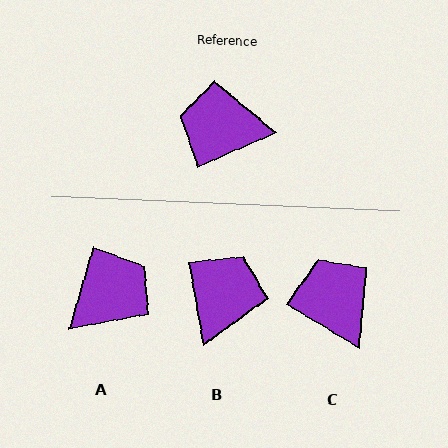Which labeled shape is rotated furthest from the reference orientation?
A, about 130 degrees away.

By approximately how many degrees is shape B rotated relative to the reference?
Approximately 104 degrees clockwise.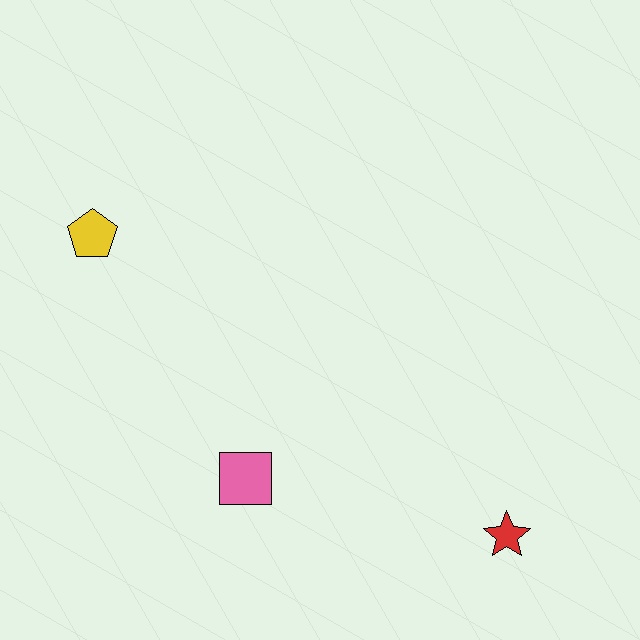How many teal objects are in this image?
There are no teal objects.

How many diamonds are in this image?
There are no diamonds.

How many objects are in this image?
There are 3 objects.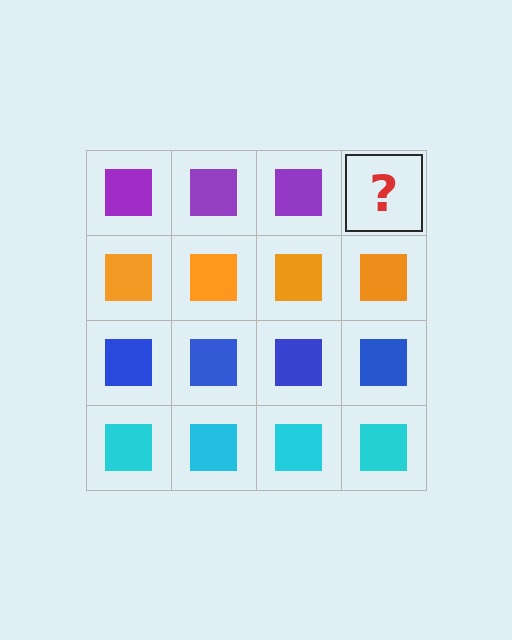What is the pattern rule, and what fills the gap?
The rule is that each row has a consistent color. The gap should be filled with a purple square.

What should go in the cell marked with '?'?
The missing cell should contain a purple square.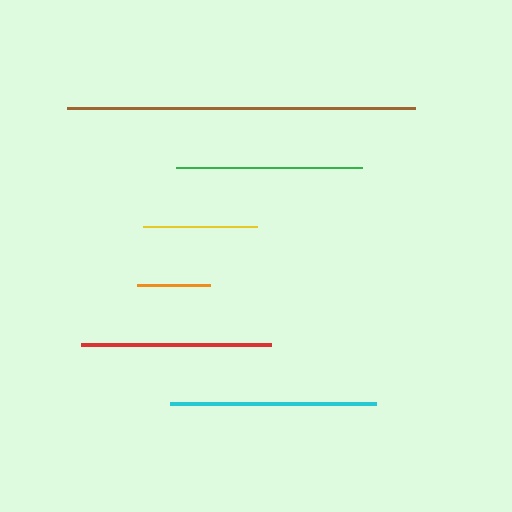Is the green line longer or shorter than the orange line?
The green line is longer than the orange line.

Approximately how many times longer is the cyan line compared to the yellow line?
The cyan line is approximately 1.8 times the length of the yellow line.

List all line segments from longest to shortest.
From longest to shortest: brown, cyan, red, green, yellow, orange.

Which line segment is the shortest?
The orange line is the shortest at approximately 73 pixels.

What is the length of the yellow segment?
The yellow segment is approximately 113 pixels long.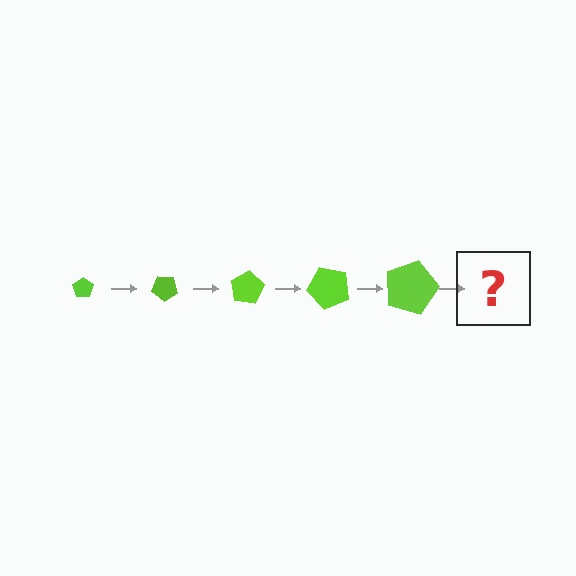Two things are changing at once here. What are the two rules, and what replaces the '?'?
The two rules are that the pentagon grows larger each step and it rotates 40 degrees each step. The '?' should be a pentagon, larger than the previous one and rotated 200 degrees from the start.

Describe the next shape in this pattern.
It should be a pentagon, larger than the previous one and rotated 200 degrees from the start.